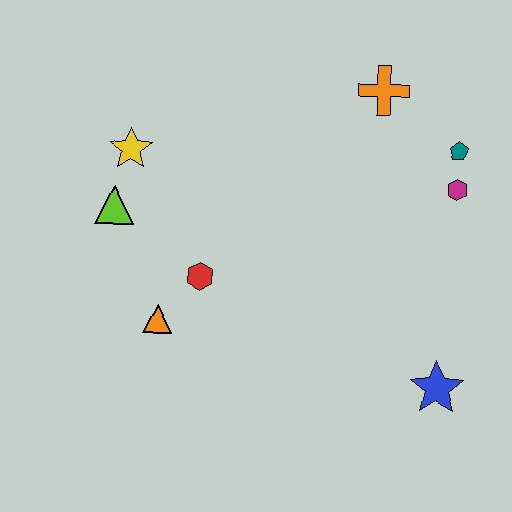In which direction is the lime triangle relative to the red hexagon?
The lime triangle is to the left of the red hexagon.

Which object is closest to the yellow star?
The lime triangle is closest to the yellow star.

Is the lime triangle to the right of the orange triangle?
No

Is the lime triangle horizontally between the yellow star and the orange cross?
No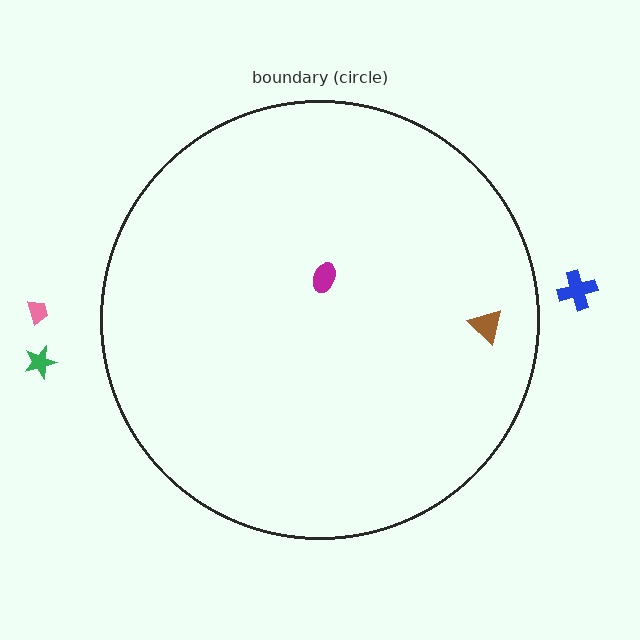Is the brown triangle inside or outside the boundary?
Inside.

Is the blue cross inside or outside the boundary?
Outside.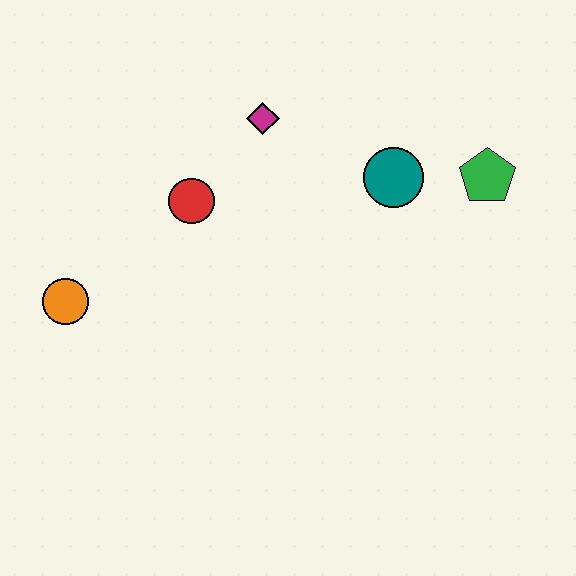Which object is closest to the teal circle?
The green pentagon is closest to the teal circle.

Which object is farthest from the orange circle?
The green pentagon is farthest from the orange circle.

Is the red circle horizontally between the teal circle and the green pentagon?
No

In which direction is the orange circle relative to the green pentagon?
The orange circle is to the left of the green pentagon.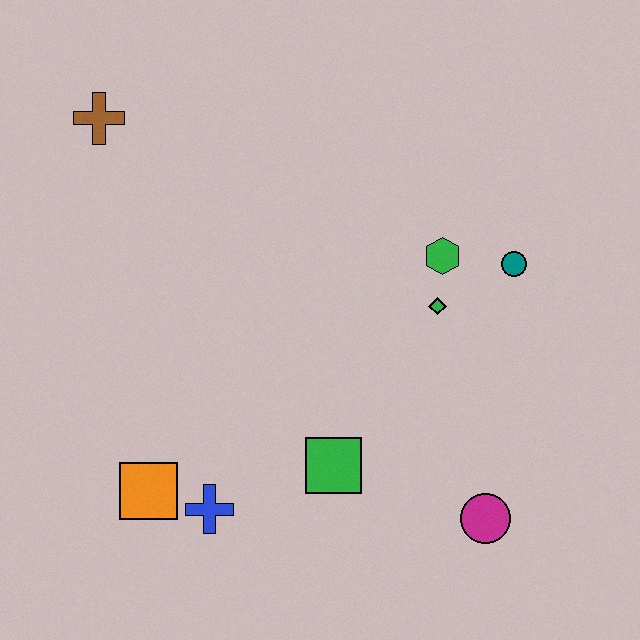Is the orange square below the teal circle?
Yes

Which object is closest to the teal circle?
The green hexagon is closest to the teal circle.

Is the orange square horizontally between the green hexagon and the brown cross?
Yes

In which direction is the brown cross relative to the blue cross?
The brown cross is above the blue cross.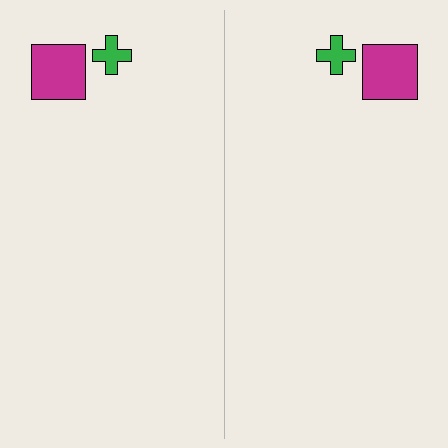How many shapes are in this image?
There are 4 shapes in this image.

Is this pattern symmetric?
Yes, this pattern has bilateral (reflection) symmetry.